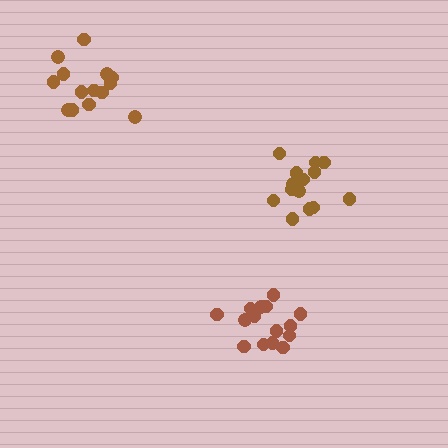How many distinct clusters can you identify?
There are 3 distinct clusters.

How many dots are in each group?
Group 1: 15 dots, Group 2: 14 dots, Group 3: 14 dots (43 total).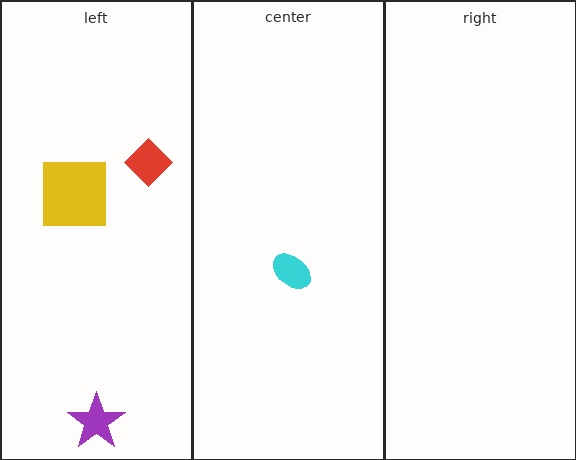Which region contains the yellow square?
The left region.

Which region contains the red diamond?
The left region.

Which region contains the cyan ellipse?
The center region.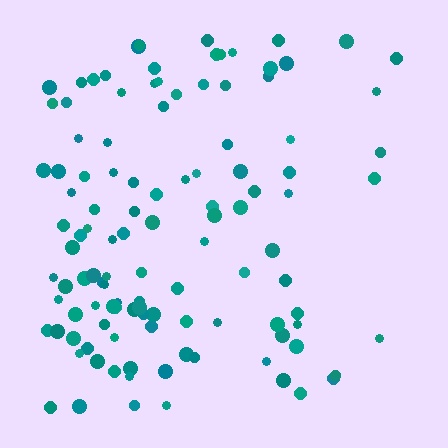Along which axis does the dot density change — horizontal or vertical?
Horizontal.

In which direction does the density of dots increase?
From right to left, with the left side densest.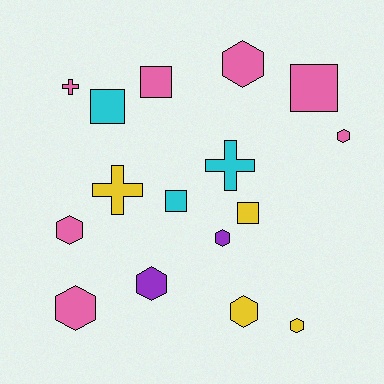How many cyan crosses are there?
There is 1 cyan cross.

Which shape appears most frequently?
Hexagon, with 8 objects.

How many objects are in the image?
There are 16 objects.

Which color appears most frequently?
Pink, with 7 objects.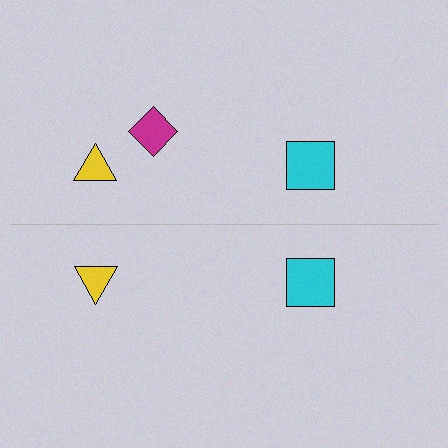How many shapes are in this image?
There are 5 shapes in this image.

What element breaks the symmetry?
A magenta diamond is missing from the bottom side.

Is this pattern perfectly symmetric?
No, the pattern is not perfectly symmetric. A magenta diamond is missing from the bottom side.